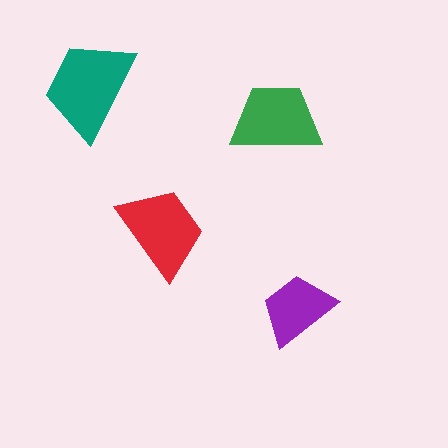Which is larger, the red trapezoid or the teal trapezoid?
The teal one.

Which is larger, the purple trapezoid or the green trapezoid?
The green one.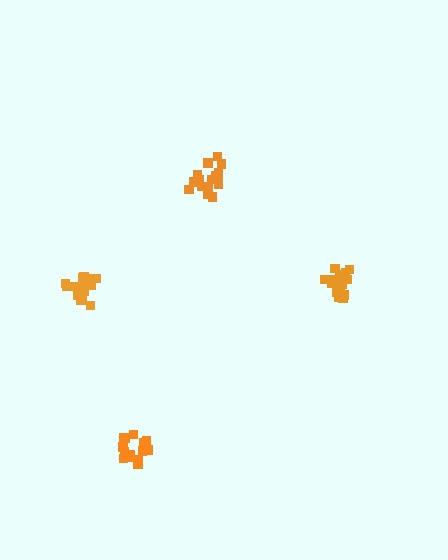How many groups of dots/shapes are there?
There are 4 groups.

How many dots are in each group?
Group 1: 16 dots, Group 2: 14 dots, Group 3: 19 dots, Group 4: 18 dots (67 total).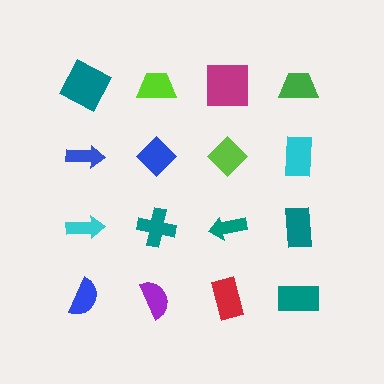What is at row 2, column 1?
A blue arrow.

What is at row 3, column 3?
A teal arrow.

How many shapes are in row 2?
4 shapes.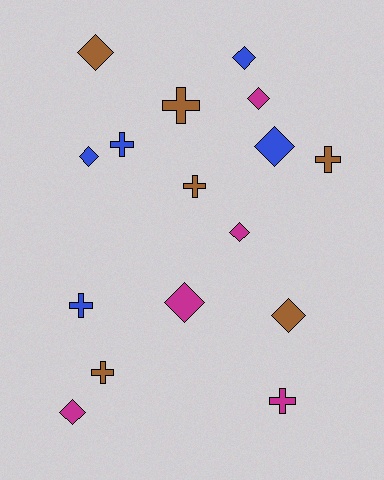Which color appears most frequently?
Brown, with 6 objects.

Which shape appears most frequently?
Diamond, with 9 objects.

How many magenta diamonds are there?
There are 4 magenta diamonds.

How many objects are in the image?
There are 16 objects.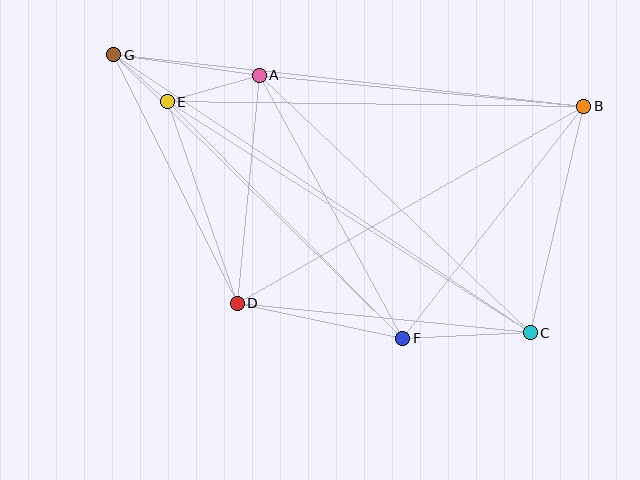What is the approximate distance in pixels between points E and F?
The distance between E and F is approximately 334 pixels.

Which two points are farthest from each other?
Points C and G are farthest from each other.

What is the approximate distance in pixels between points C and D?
The distance between C and D is approximately 294 pixels.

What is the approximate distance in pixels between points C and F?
The distance between C and F is approximately 128 pixels.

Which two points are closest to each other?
Points E and G are closest to each other.